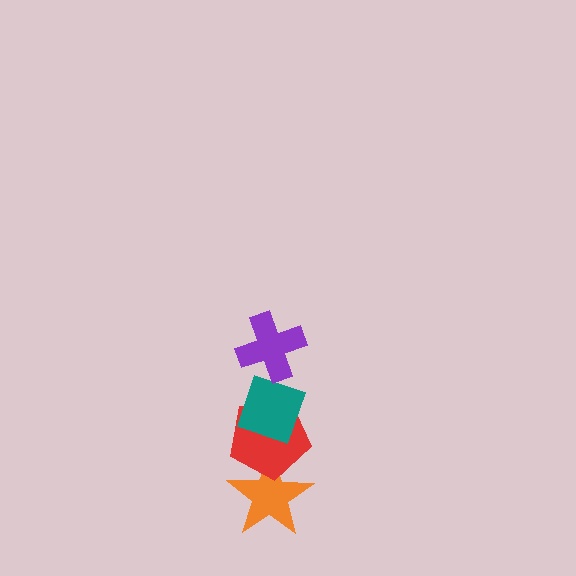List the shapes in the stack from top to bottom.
From top to bottom: the purple cross, the teal diamond, the red pentagon, the orange star.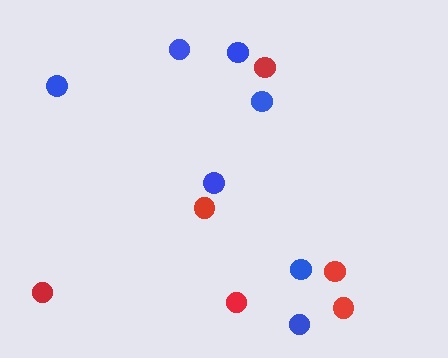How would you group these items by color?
There are 2 groups: one group of blue circles (7) and one group of red circles (6).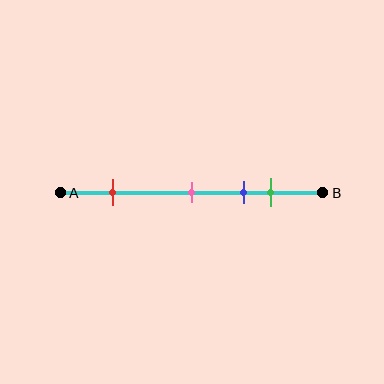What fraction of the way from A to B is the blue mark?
The blue mark is approximately 70% (0.7) of the way from A to B.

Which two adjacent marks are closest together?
The blue and green marks are the closest adjacent pair.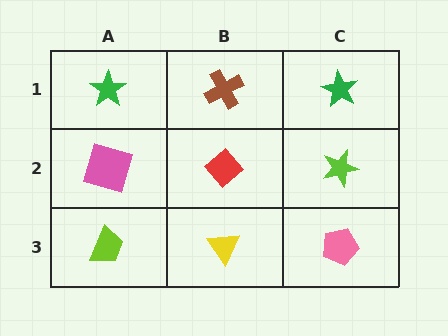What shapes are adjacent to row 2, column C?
A green star (row 1, column C), a pink pentagon (row 3, column C), a red diamond (row 2, column B).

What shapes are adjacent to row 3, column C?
A lime star (row 2, column C), a yellow triangle (row 3, column B).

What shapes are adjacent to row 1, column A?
A pink square (row 2, column A), a brown cross (row 1, column B).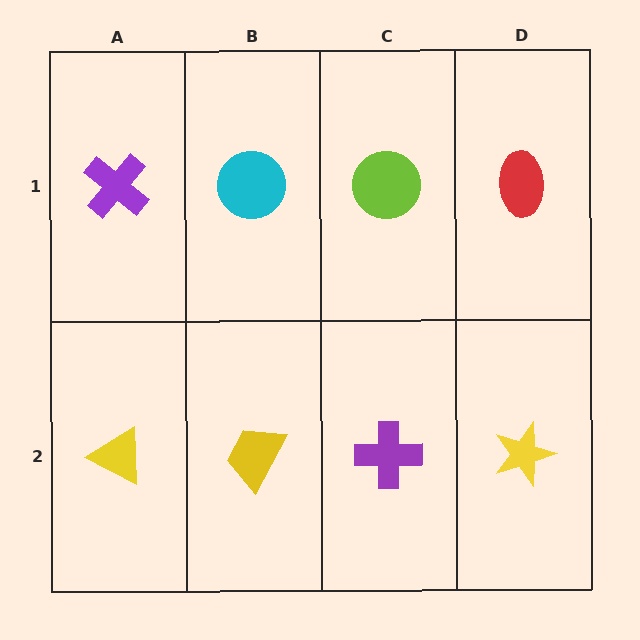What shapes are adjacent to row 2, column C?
A lime circle (row 1, column C), a yellow trapezoid (row 2, column B), a yellow star (row 2, column D).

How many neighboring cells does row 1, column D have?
2.